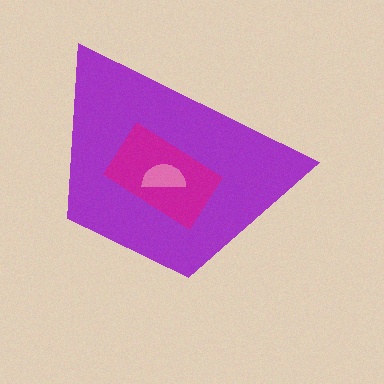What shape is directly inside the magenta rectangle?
The pink semicircle.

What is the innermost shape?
The pink semicircle.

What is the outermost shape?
The purple trapezoid.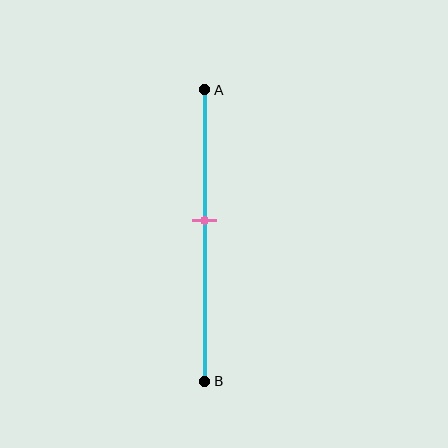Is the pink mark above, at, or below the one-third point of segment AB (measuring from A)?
The pink mark is below the one-third point of segment AB.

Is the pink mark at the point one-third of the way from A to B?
No, the mark is at about 45% from A, not at the 33% one-third point.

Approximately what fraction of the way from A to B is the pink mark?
The pink mark is approximately 45% of the way from A to B.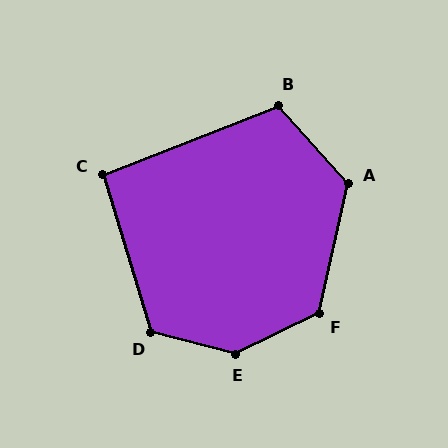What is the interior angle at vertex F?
Approximately 128 degrees (obtuse).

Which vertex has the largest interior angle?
E, at approximately 139 degrees.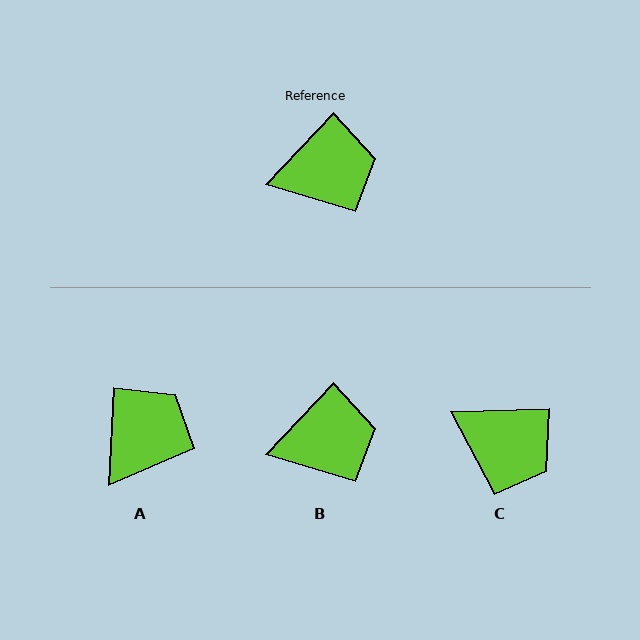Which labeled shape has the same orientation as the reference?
B.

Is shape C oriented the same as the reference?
No, it is off by about 45 degrees.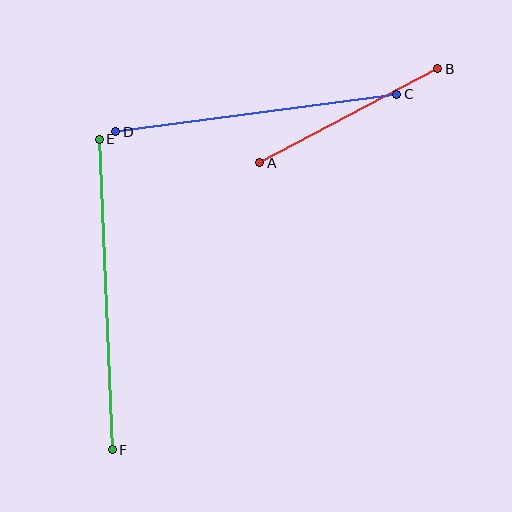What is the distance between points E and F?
The distance is approximately 311 pixels.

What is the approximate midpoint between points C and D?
The midpoint is at approximately (256, 113) pixels.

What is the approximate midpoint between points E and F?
The midpoint is at approximately (106, 294) pixels.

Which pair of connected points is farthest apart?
Points E and F are farthest apart.